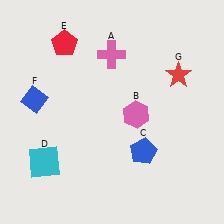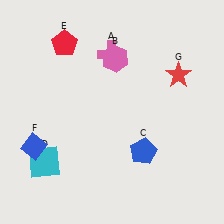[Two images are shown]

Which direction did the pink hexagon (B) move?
The pink hexagon (B) moved up.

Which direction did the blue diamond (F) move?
The blue diamond (F) moved down.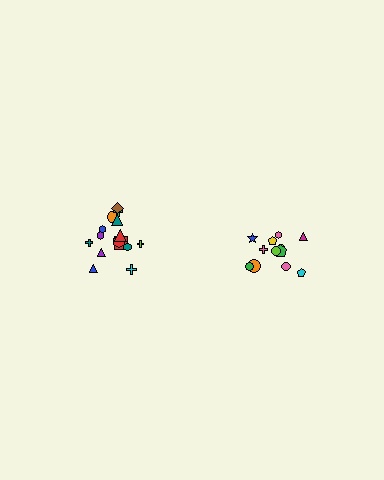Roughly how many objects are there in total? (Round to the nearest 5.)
Roughly 25 objects in total.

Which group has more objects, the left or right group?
The left group.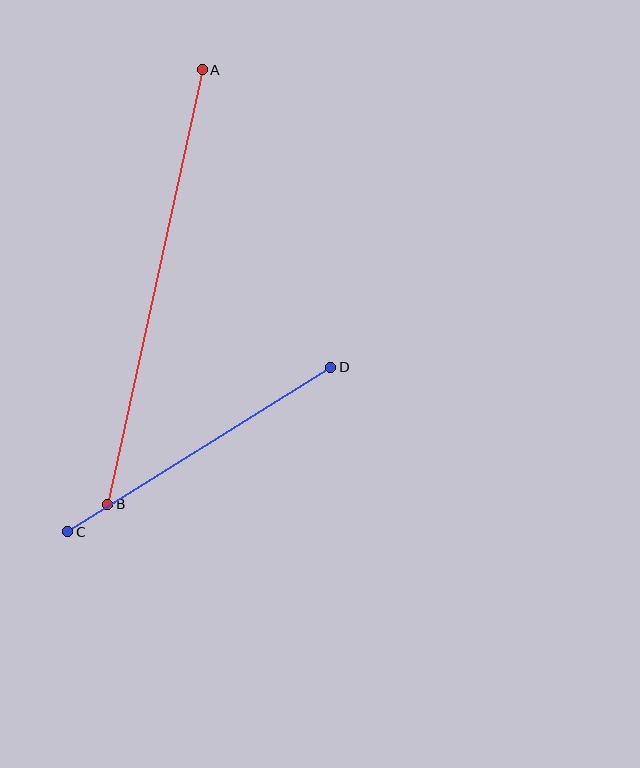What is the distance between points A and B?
The distance is approximately 445 pixels.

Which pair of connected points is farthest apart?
Points A and B are farthest apart.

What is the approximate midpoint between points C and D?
The midpoint is at approximately (199, 450) pixels.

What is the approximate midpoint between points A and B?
The midpoint is at approximately (155, 287) pixels.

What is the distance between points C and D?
The distance is approximately 310 pixels.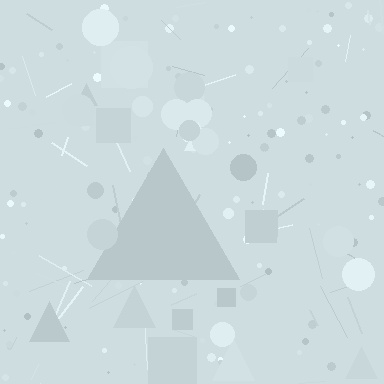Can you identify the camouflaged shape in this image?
The camouflaged shape is a triangle.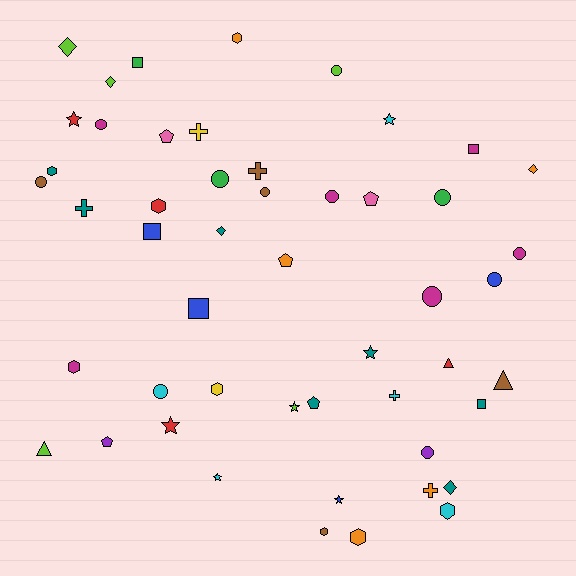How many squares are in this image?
There are 5 squares.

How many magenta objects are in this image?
There are 6 magenta objects.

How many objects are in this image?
There are 50 objects.